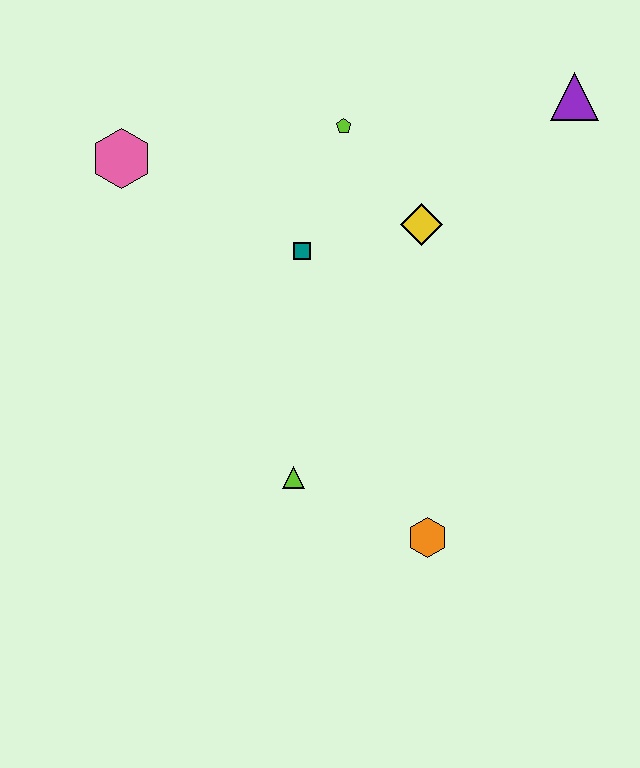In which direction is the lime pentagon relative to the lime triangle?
The lime pentagon is above the lime triangle.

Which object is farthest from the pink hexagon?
The orange hexagon is farthest from the pink hexagon.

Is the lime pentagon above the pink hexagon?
Yes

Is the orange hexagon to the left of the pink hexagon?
No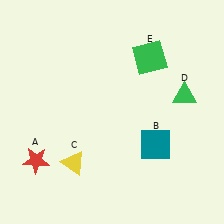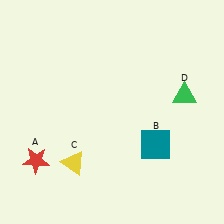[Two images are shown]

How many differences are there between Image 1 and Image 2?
There is 1 difference between the two images.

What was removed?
The green square (E) was removed in Image 2.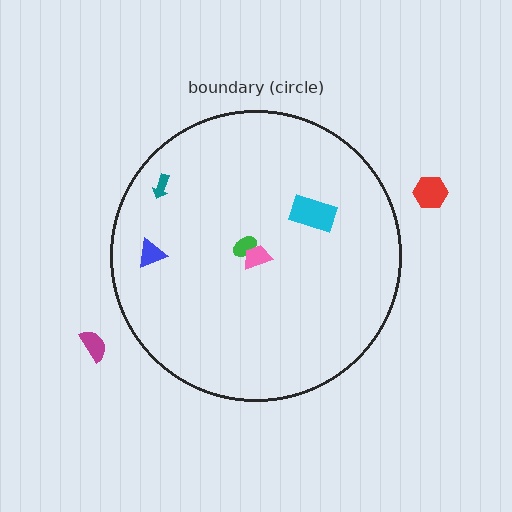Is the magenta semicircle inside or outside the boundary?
Outside.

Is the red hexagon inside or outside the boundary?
Outside.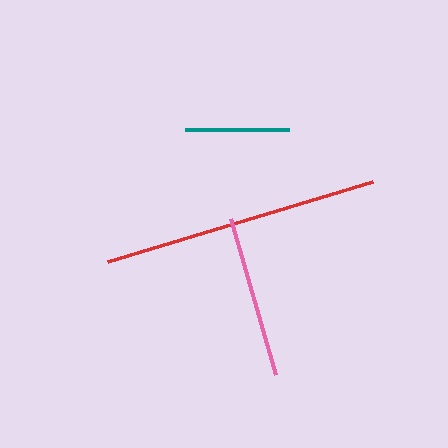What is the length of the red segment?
The red segment is approximately 277 pixels long.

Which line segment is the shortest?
The teal line is the shortest at approximately 104 pixels.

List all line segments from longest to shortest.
From longest to shortest: red, pink, teal.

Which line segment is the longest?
The red line is the longest at approximately 277 pixels.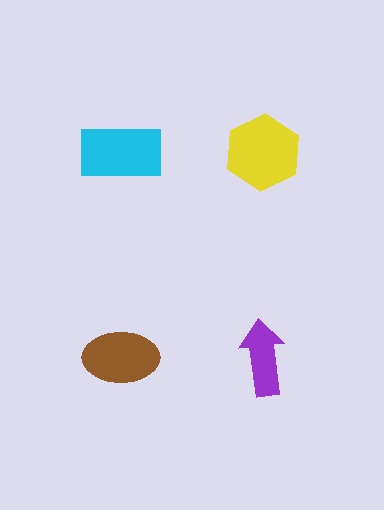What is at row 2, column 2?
A purple arrow.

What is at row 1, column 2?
A yellow hexagon.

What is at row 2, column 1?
A brown ellipse.